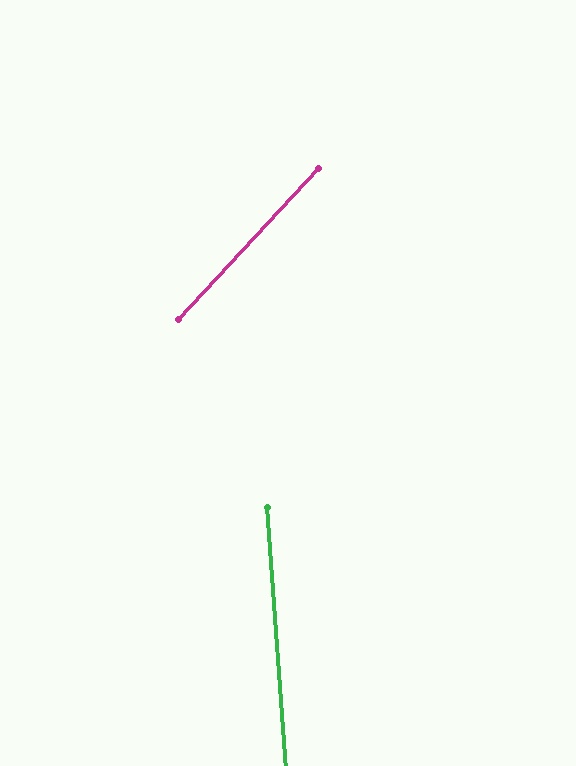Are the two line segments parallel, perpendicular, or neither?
Neither parallel nor perpendicular — they differ by about 47°.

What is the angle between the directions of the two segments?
Approximately 47 degrees.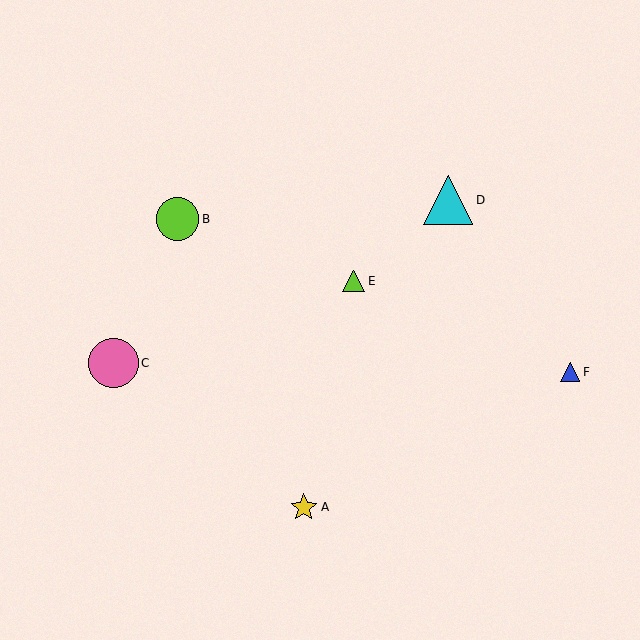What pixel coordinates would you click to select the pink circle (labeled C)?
Click at (113, 363) to select the pink circle C.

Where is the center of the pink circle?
The center of the pink circle is at (113, 363).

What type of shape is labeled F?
Shape F is a blue triangle.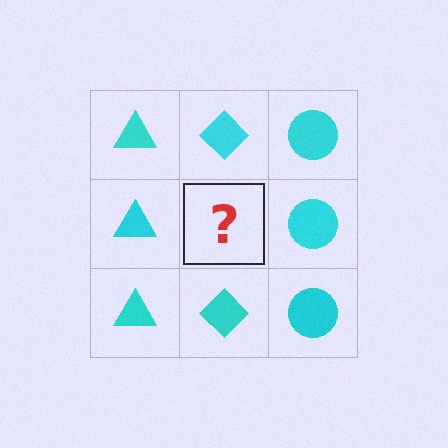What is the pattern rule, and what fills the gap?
The rule is that each column has a consistent shape. The gap should be filled with a cyan diamond.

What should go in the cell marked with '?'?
The missing cell should contain a cyan diamond.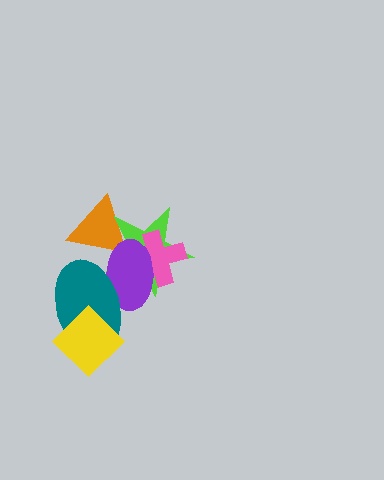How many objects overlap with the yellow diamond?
1 object overlaps with the yellow diamond.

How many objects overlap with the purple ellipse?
4 objects overlap with the purple ellipse.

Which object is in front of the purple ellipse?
The teal ellipse is in front of the purple ellipse.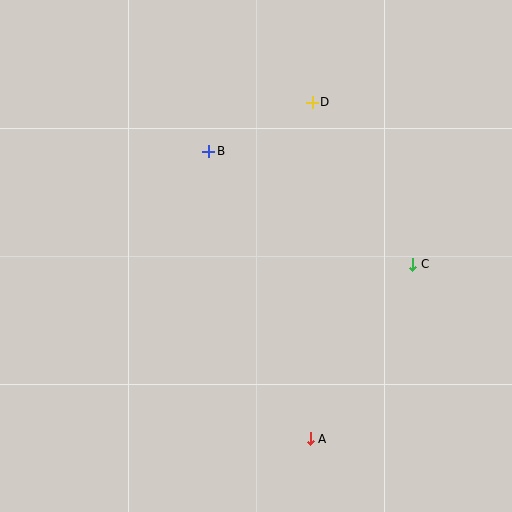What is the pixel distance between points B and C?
The distance between B and C is 233 pixels.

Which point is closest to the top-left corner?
Point B is closest to the top-left corner.